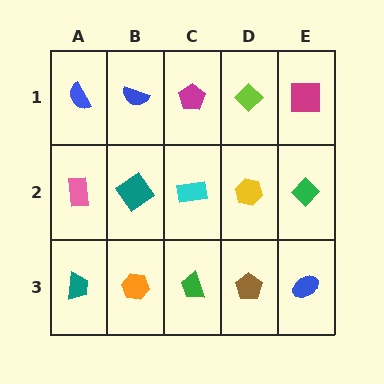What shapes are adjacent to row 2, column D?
A lime diamond (row 1, column D), a brown pentagon (row 3, column D), a cyan rectangle (row 2, column C), a green diamond (row 2, column E).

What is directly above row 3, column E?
A green diamond.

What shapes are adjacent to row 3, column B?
A teal diamond (row 2, column B), a teal trapezoid (row 3, column A), a green trapezoid (row 3, column C).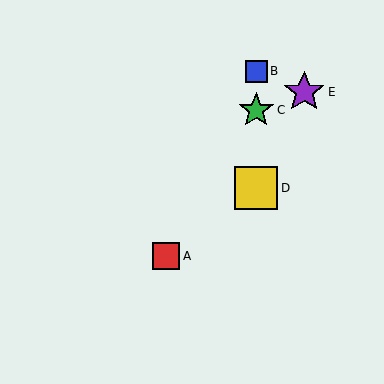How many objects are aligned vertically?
3 objects (B, C, D) are aligned vertically.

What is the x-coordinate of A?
Object A is at x≈166.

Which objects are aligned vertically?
Objects B, C, D are aligned vertically.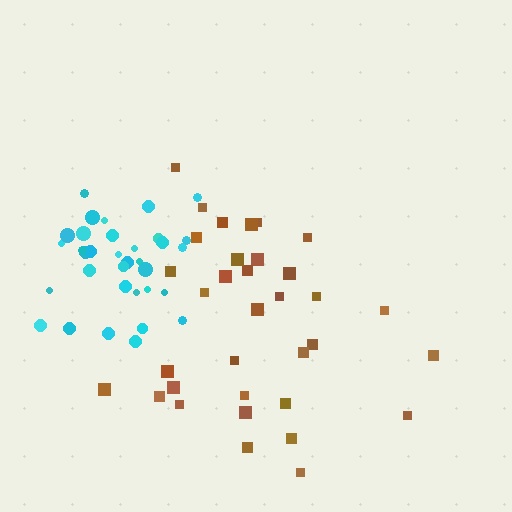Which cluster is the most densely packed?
Cyan.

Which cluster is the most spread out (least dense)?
Brown.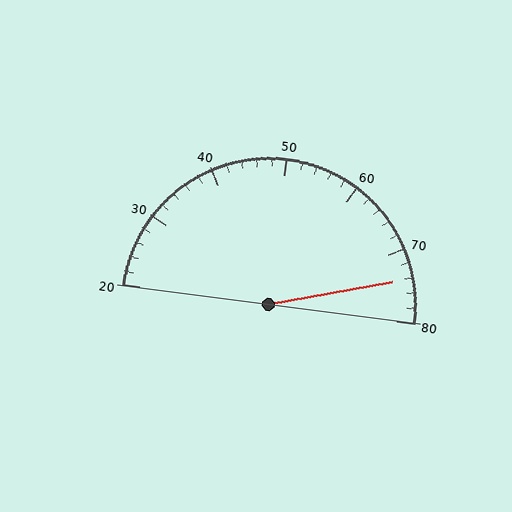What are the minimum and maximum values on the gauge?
The gauge ranges from 20 to 80.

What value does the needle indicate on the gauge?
The needle indicates approximately 74.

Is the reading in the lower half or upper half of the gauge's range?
The reading is in the upper half of the range (20 to 80).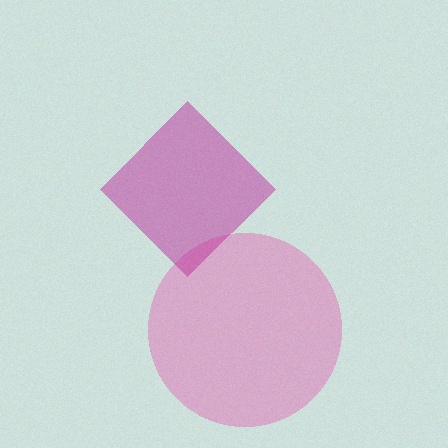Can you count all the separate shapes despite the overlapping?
Yes, there are 2 separate shapes.